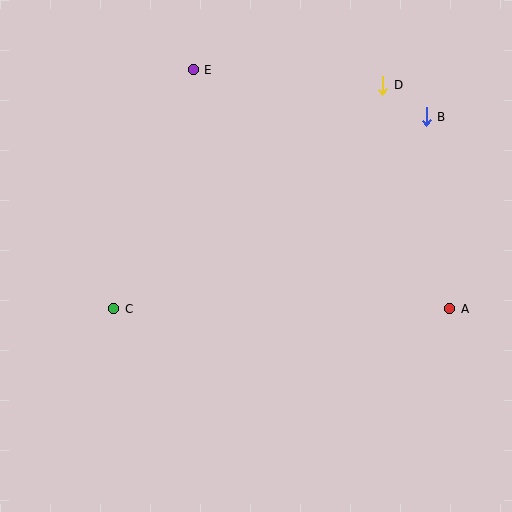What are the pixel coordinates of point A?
Point A is at (450, 309).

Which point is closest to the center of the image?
Point C at (114, 309) is closest to the center.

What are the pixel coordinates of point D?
Point D is at (383, 85).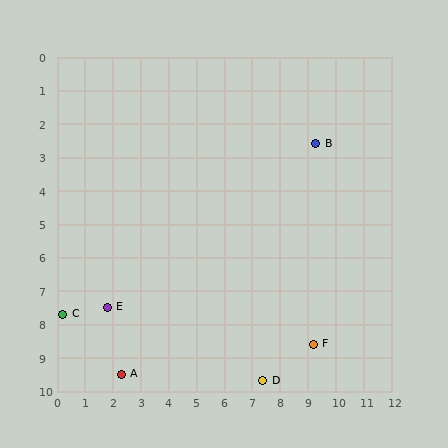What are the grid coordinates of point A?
Point A is at approximately (2.3, 9.5).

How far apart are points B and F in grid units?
Points B and F are about 6.0 grid units apart.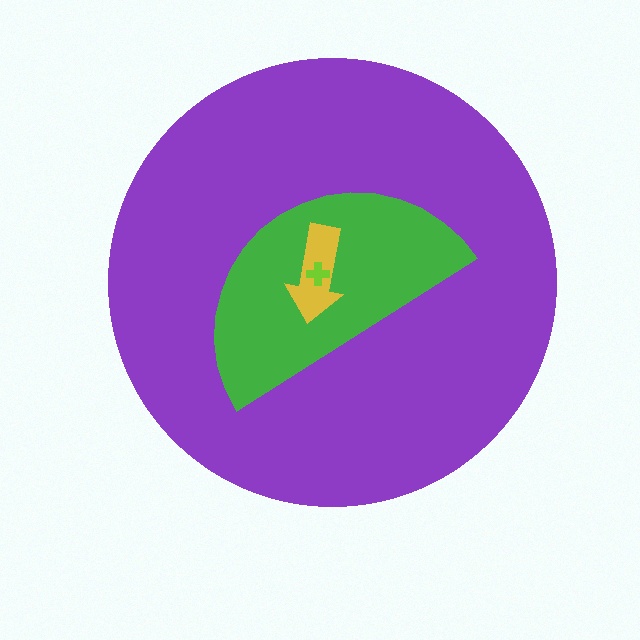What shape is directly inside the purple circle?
The green semicircle.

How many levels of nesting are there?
4.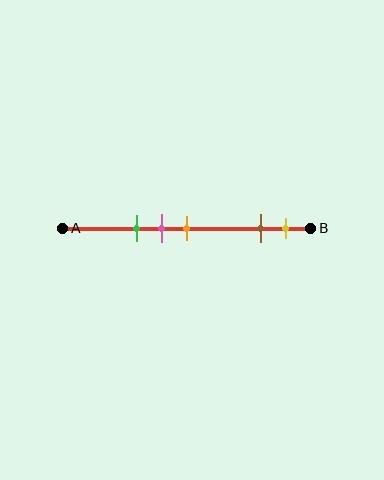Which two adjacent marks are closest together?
The pink and orange marks are the closest adjacent pair.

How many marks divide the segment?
There are 5 marks dividing the segment.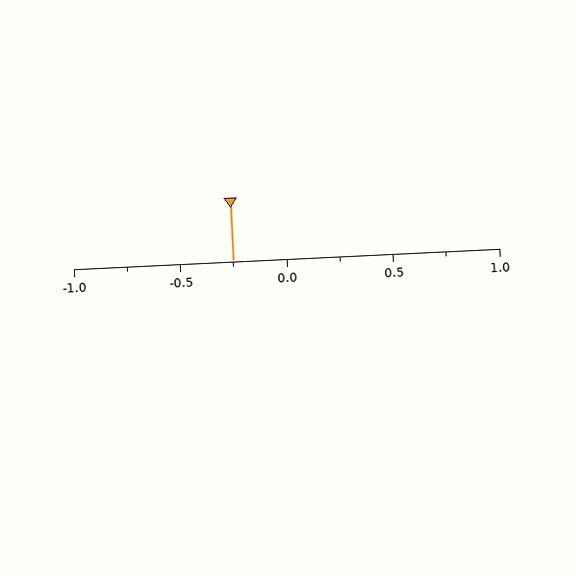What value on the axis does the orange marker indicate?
The marker indicates approximately -0.25.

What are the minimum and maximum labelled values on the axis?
The axis runs from -1.0 to 1.0.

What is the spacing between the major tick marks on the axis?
The major ticks are spaced 0.5 apart.